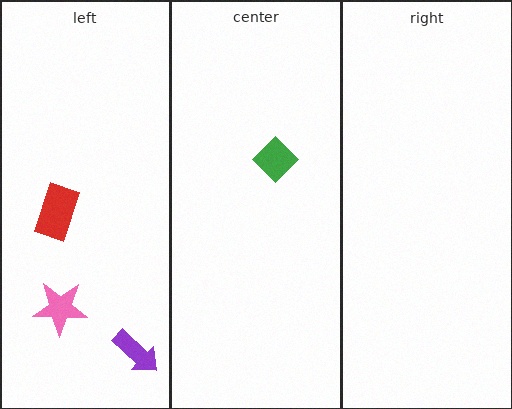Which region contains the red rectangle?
The left region.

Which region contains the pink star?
The left region.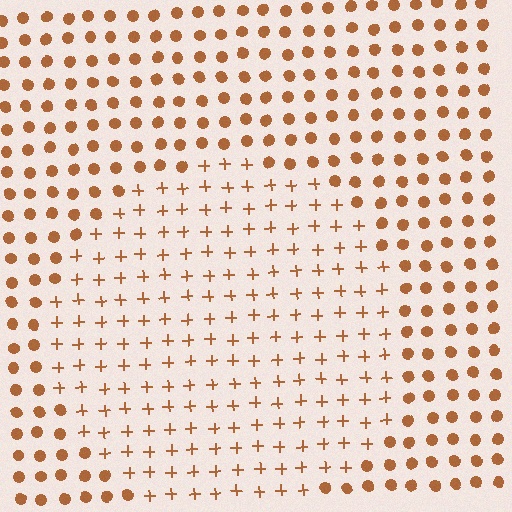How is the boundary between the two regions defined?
The boundary is defined by a change in element shape: plus signs inside vs. circles outside. All elements share the same color and spacing.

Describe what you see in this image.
The image is filled with small brown elements arranged in a uniform grid. A circle-shaped region contains plus signs, while the surrounding area contains circles. The boundary is defined purely by the change in element shape.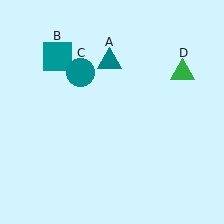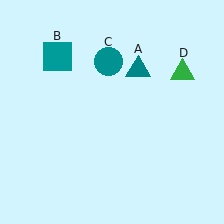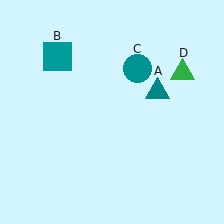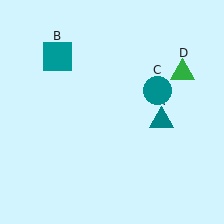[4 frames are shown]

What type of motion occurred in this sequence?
The teal triangle (object A), teal circle (object C) rotated clockwise around the center of the scene.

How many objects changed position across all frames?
2 objects changed position: teal triangle (object A), teal circle (object C).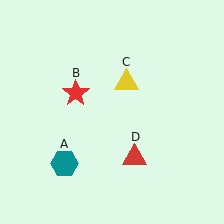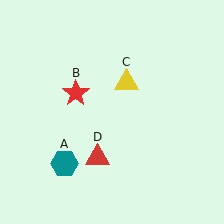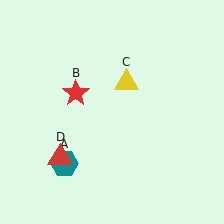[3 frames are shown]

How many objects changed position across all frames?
1 object changed position: red triangle (object D).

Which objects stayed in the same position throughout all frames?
Teal hexagon (object A) and red star (object B) and yellow triangle (object C) remained stationary.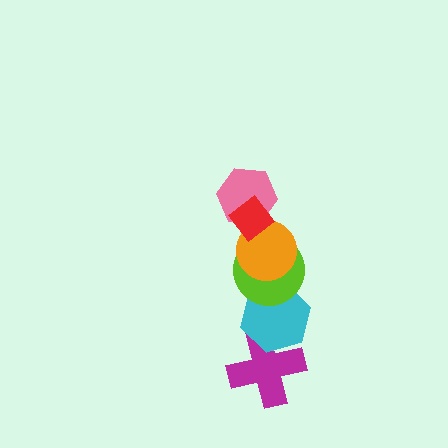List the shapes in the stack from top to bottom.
From top to bottom: the red diamond, the pink hexagon, the orange circle, the lime circle, the cyan hexagon, the magenta cross.